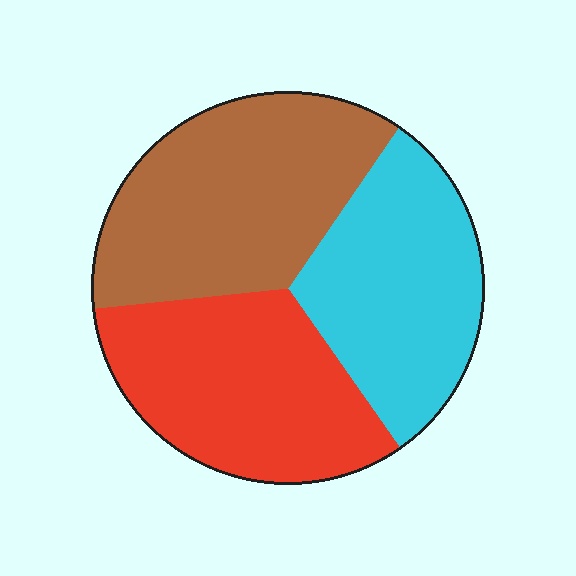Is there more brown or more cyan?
Brown.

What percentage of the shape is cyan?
Cyan covers 31% of the shape.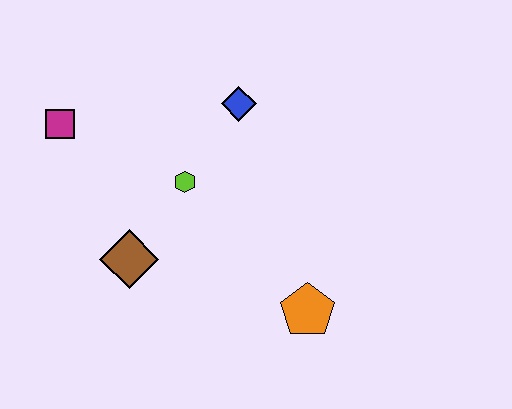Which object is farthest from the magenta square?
The orange pentagon is farthest from the magenta square.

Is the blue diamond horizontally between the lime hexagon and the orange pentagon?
Yes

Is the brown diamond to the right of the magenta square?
Yes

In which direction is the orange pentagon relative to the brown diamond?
The orange pentagon is to the right of the brown diamond.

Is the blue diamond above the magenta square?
Yes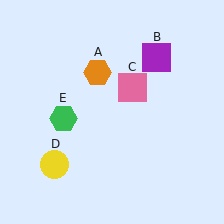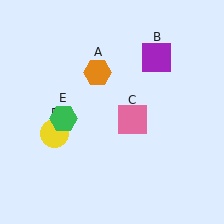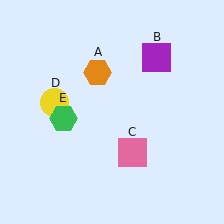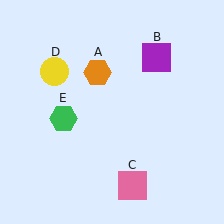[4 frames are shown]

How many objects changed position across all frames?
2 objects changed position: pink square (object C), yellow circle (object D).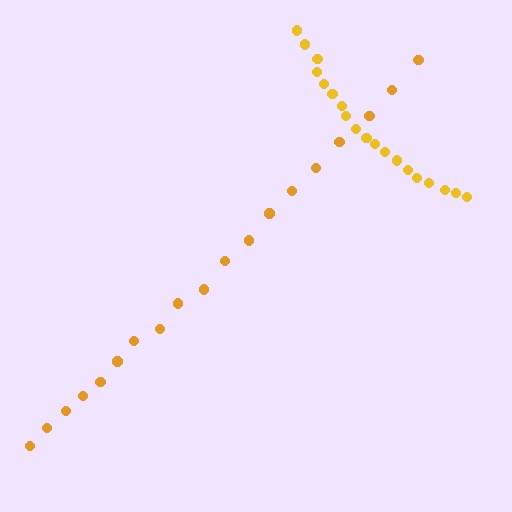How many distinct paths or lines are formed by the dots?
There are 2 distinct paths.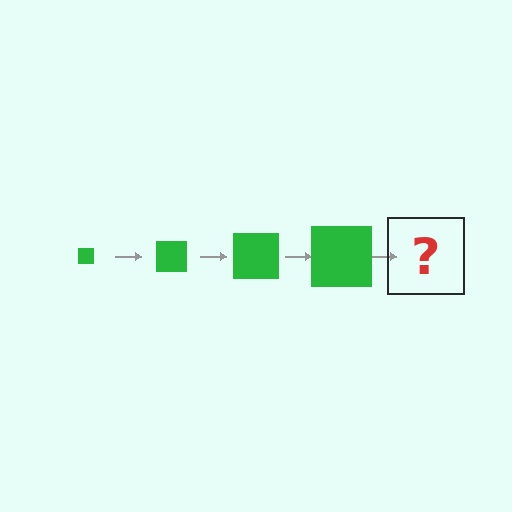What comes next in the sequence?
The next element should be a green square, larger than the previous one.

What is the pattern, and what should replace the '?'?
The pattern is that the square gets progressively larger each step. The '?' should be a green square, larger than the previous one.